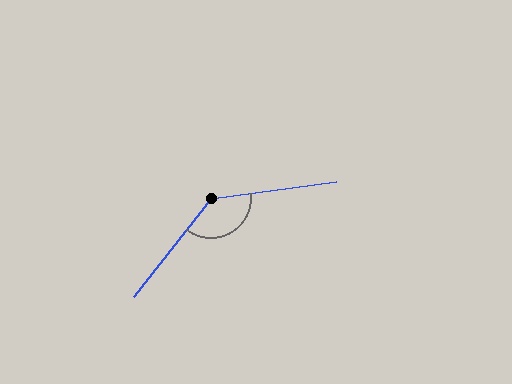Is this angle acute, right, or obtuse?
It is obtuse.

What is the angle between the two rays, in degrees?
Approximately 136 degrees.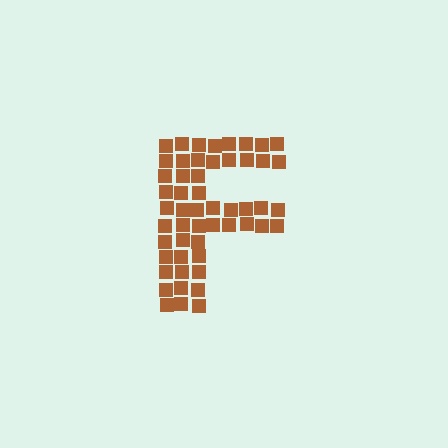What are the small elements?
The small elements are squares.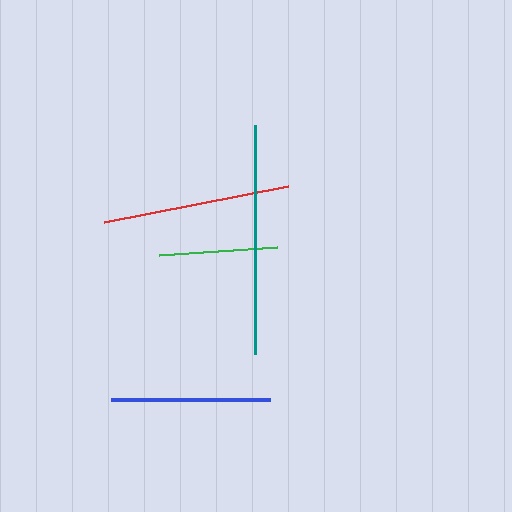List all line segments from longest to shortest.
From longest to shortest: teal, red, blue, green.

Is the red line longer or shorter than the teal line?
The teal line is longer than the red line.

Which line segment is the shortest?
The green line is the shortest at approximately 118 pixels.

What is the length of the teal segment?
The teal segment is approximately 229 pixels long.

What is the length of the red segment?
The red segment is approximately 188 pixels long.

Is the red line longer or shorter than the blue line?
The red line is longer than the blue line.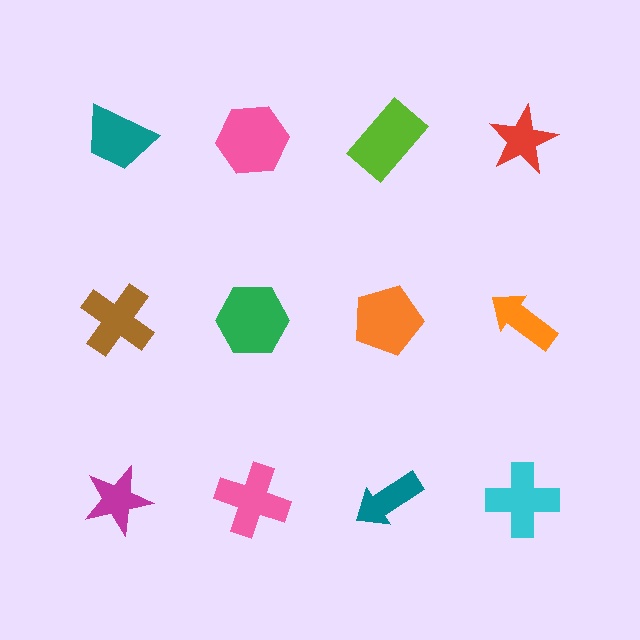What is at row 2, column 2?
A green hexagon.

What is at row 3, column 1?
A magenta star.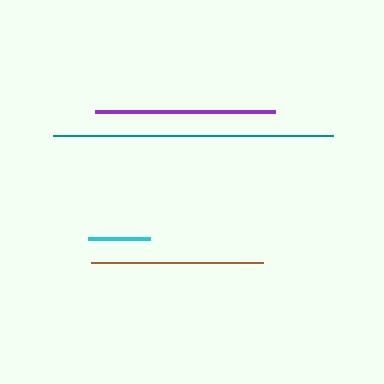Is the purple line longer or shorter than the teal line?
The teal line is longer than the purple line.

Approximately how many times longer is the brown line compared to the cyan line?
The brown line is approximately 2.8 times the length of the cyan line.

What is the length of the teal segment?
The teal segment is approximately 280 pixels long.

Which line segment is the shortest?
The cyan line is the shortest at approximately 62 pixels.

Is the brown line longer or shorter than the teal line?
The teal line is longer than the brown line.